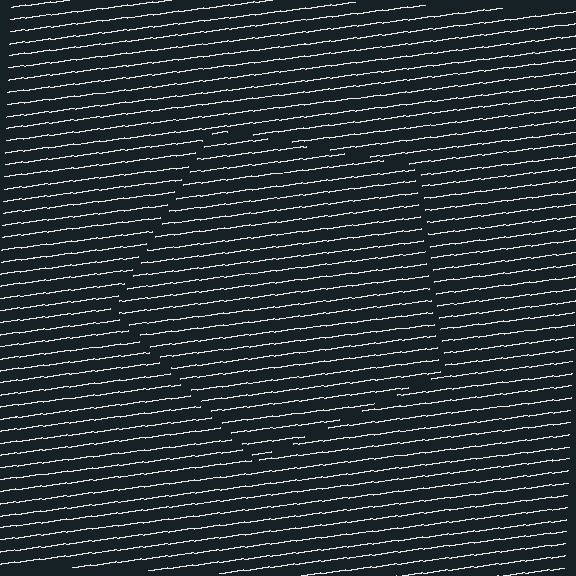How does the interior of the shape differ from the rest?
The interior of the shape contains the same grating, shifted by half a period — the contour is defined by the phase discontinuity where line-ends from the inner and outer gratings abut.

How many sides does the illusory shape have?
5 sides — the line-ends trace a pentagon.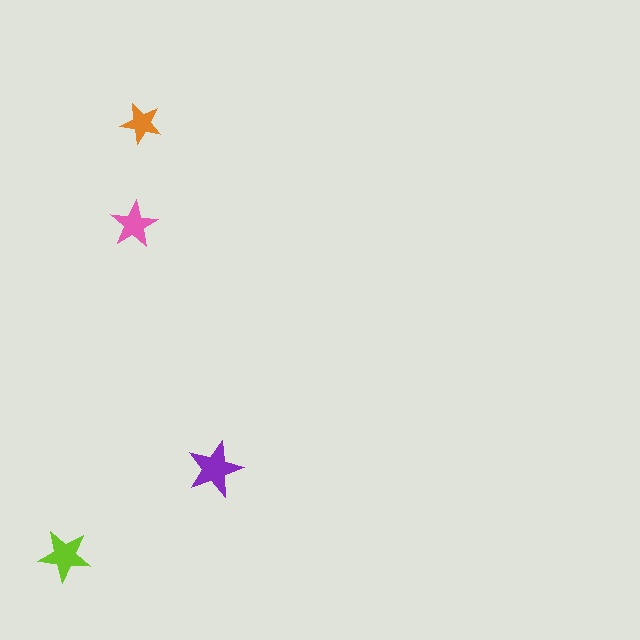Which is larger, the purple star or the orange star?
The purple one.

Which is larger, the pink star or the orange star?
The pink one.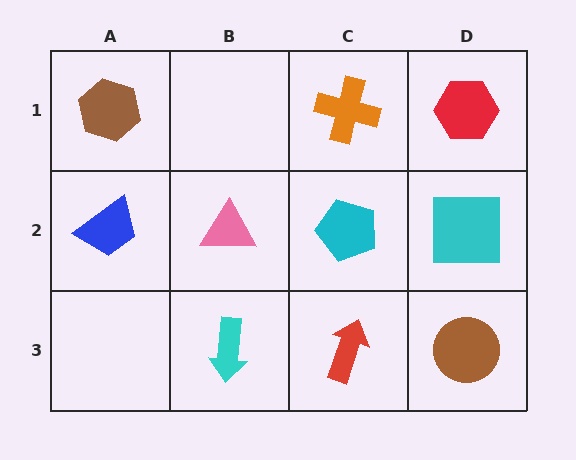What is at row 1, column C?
An orange cross.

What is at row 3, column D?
A brown circle.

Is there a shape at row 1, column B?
No, that cell is empty.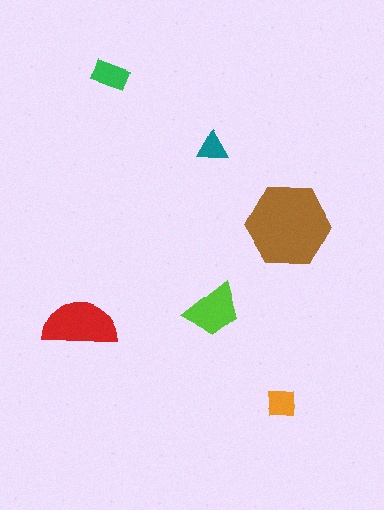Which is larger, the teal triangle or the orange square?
The orange square.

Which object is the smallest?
The teal triangle.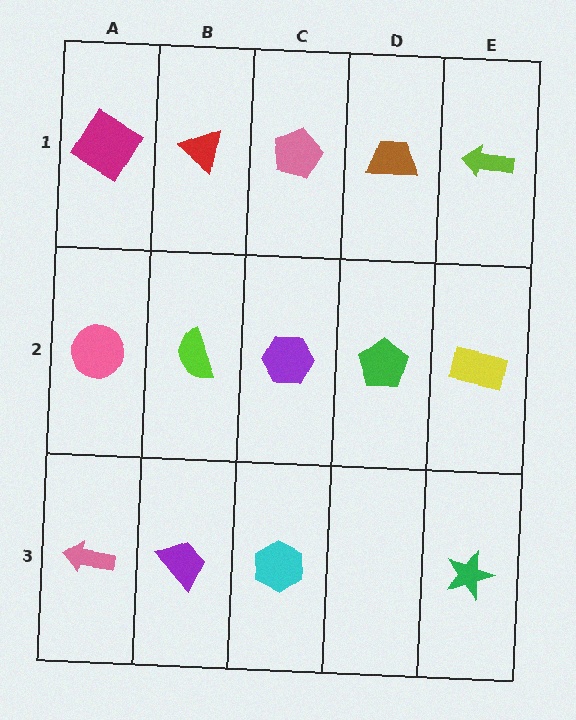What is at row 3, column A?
A pink arrow.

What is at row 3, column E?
A green star.